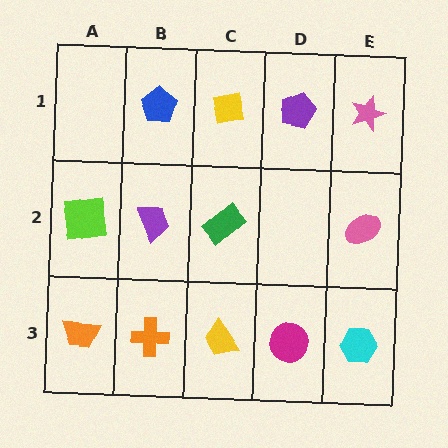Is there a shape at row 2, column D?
No, that cell is empty.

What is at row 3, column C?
A yellow trapezoid.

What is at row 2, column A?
A lime square.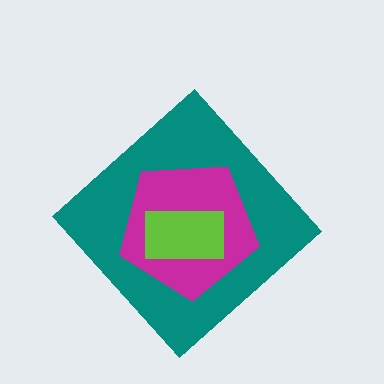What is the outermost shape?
The teal diamond.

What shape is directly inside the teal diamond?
The magenta pentagon.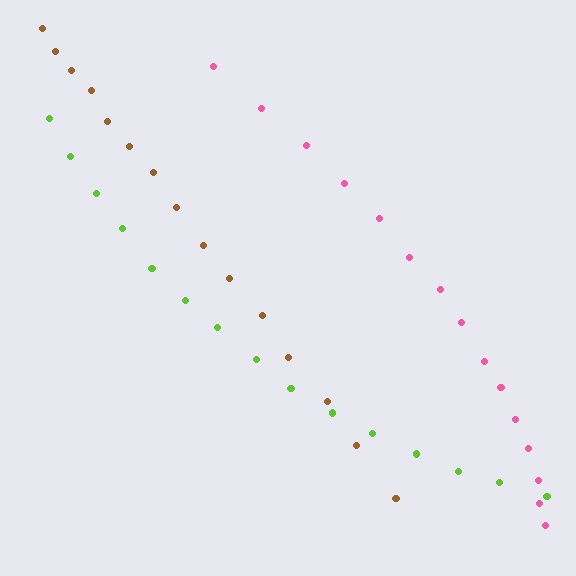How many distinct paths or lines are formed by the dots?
There are 3 distinct paths.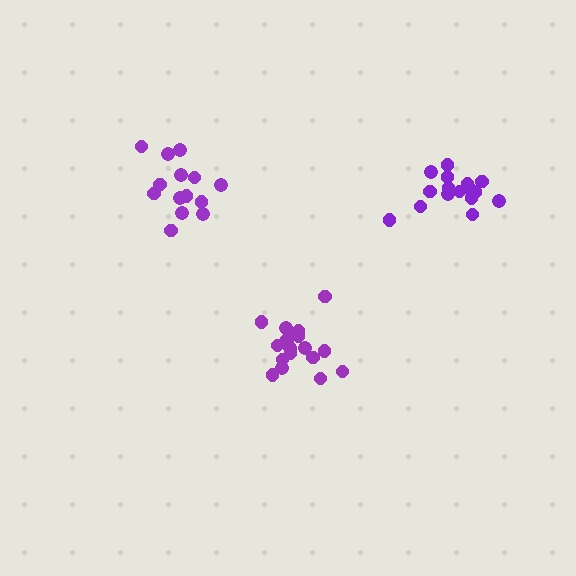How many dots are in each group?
Group 1: 14 dots, Group 2: 19 dots, Group 3: 16 dots (49 total).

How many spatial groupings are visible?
There are 3 spatial groupings.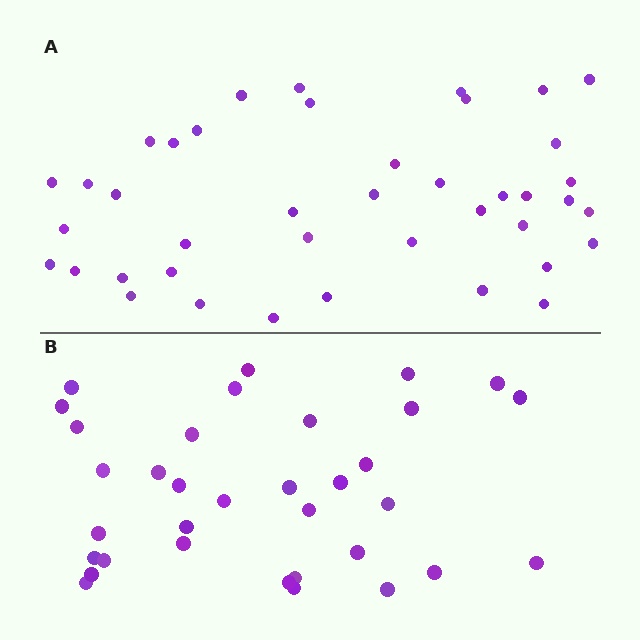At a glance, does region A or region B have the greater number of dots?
Region A (the top region) has more dots.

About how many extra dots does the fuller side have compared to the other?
Region A has roughly 8 or so more dots than region B.